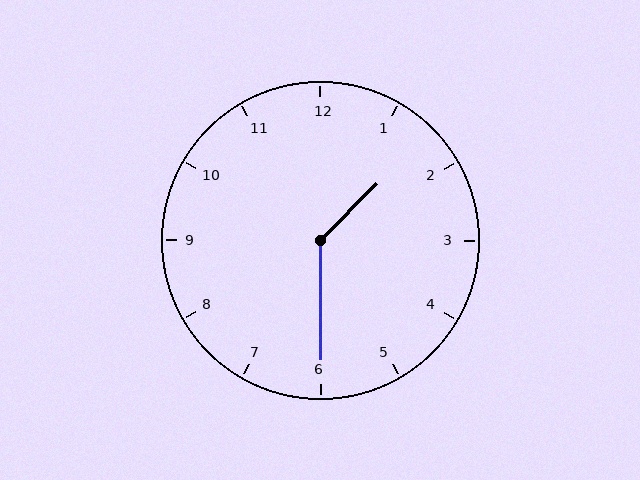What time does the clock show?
1:30.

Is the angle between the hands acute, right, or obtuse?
It is obtuse.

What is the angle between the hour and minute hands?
Approximately 135 degrees.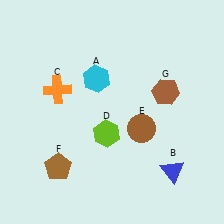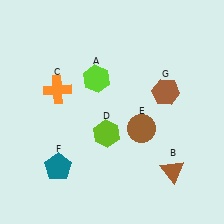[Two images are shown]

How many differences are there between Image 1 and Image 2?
There are 3 differences between the two images.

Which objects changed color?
A changed from cyan to lime. B changed from blue to brown. F changed from brown to teal.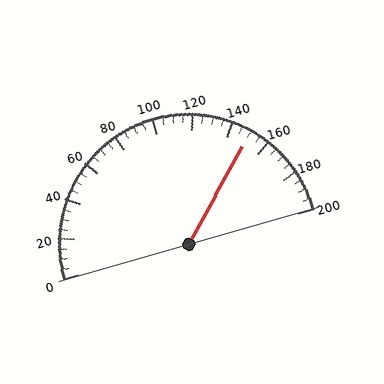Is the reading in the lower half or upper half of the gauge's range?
The reading is in the upper half of the range (0 to 200).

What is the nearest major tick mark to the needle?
The nearest major tick mark is 160.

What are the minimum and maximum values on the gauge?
The gauge ranges from 0 to 200.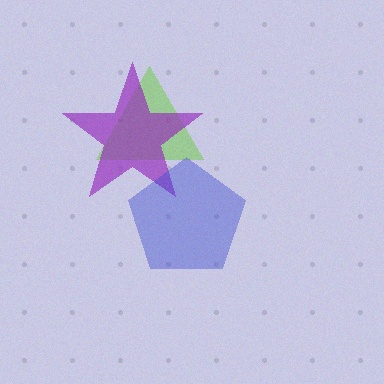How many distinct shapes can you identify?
There are 3 distinct shapes: a lime triangle, a purple star, a blue pentagon.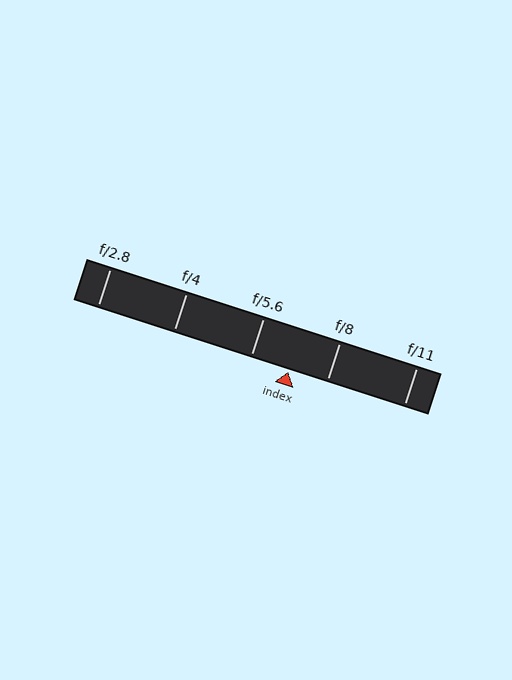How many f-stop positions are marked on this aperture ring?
There are 5 f-stop positions marked.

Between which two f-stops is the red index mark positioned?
The index mark is between f/5.6 and f/8.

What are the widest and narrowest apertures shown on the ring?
The widest aperture shown is f/2.8 and the narrowest is f/11.